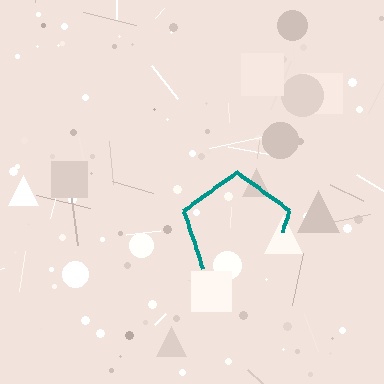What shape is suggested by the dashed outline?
The dashed outline suggests a pentagon.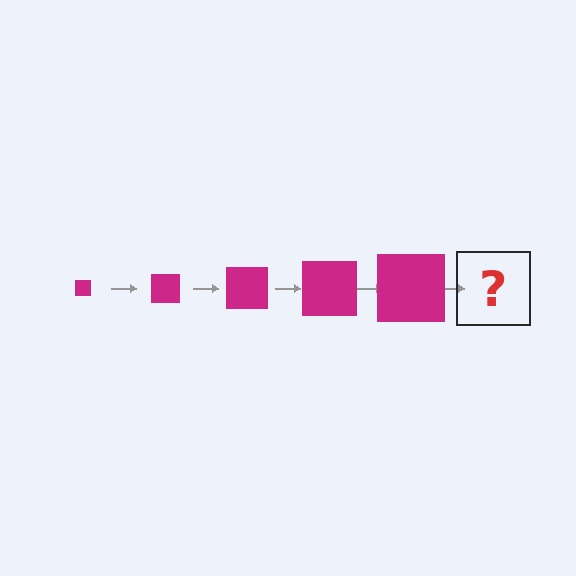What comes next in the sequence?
The next element should be a magenta square, larger than the previous one.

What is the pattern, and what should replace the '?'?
The pattern is that the square gets progressively larger each step. The '?' should be a magenta square, larger than the previous one.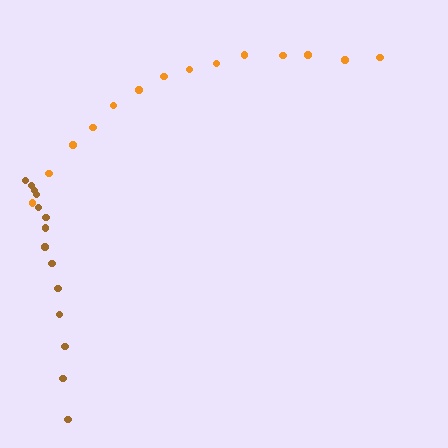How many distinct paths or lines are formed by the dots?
There are 2 distinct paths.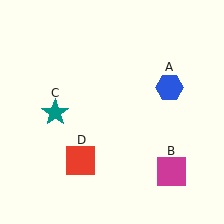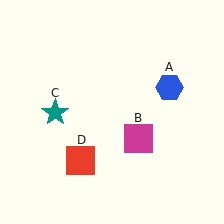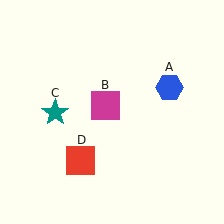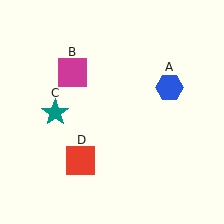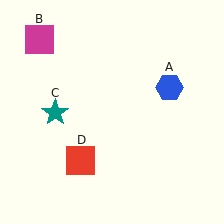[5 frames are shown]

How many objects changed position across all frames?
1 object changed position: magenta square (object B).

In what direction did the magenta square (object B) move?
The magenta square (object B) moved up and to the left.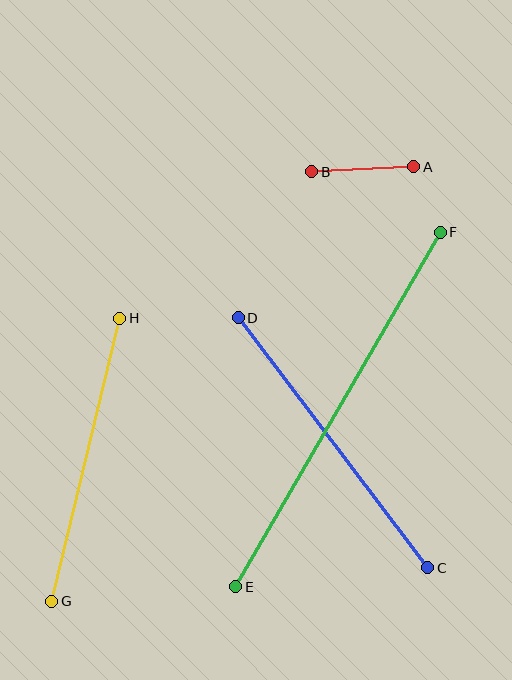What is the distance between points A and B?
The distance is approximately 102 pixels.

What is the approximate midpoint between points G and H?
The midpoint is at approximately (86, 460) pixels.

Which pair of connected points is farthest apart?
Points E and F are farthest apart.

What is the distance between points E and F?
The distance is approximately 410 pixels.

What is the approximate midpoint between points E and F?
The midpoint is at approximately (338, 409) pixels.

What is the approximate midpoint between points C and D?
The midpoint is at approximately (333, 443) pixels.